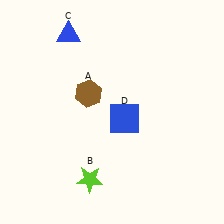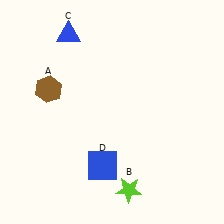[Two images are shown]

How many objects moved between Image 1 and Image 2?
3 objects moved between the two images.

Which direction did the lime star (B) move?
The lime star (B) moved right.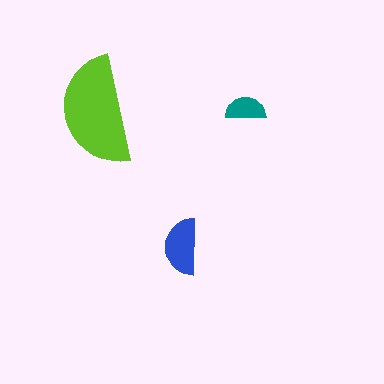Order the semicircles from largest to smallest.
the lime one, the blue one, the teal one.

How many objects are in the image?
There are 3 objects in the image.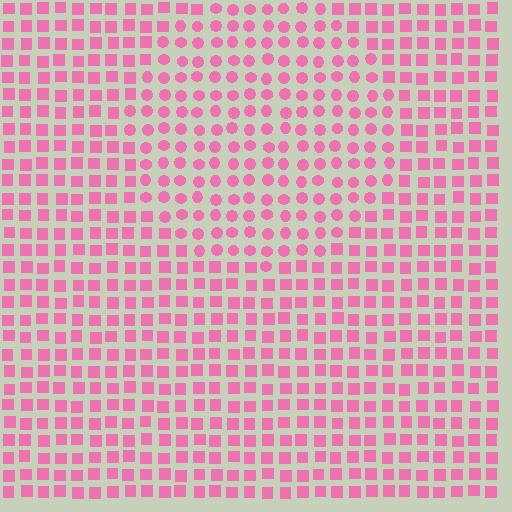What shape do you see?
I see a circle.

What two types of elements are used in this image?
The image uses circles inside the circle region and squares outside it.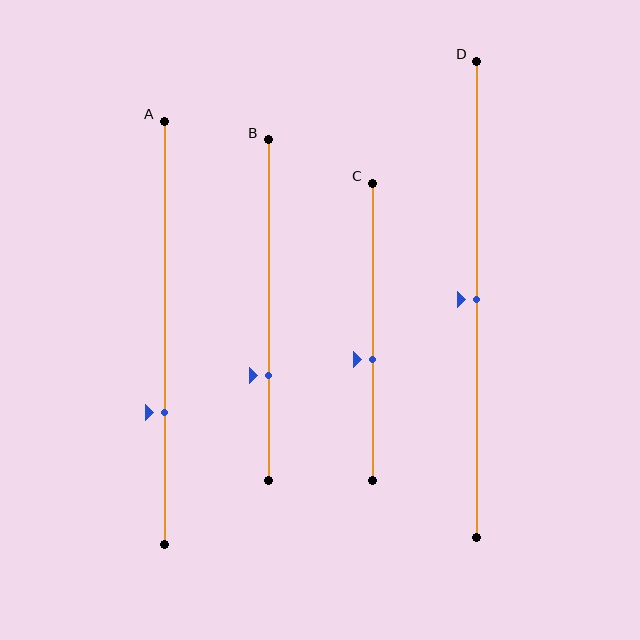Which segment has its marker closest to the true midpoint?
Segment D has its marker closest to the true midpoint.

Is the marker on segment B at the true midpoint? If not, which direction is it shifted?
No, the marker on segment B is shifted downward by about 19% of the segment length.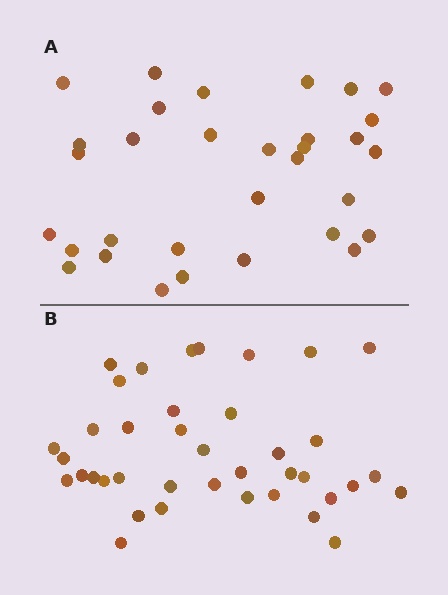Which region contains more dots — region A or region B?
Region B (the bottom region) has more dots.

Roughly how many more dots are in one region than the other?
Region B has roughly 8 or so more dots than region A.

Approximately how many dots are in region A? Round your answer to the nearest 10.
About 30 dots. (The exact count is 32, which rounds to 30.)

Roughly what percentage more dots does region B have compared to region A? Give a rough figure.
About 20% more.